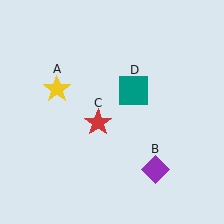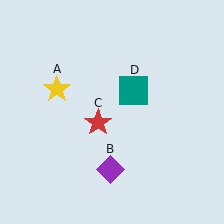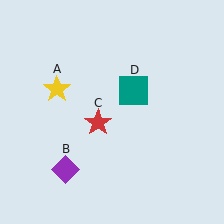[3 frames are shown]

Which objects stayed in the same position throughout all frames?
Yellow star (object A) and red star (object C) and teal square (object D) remained stationary.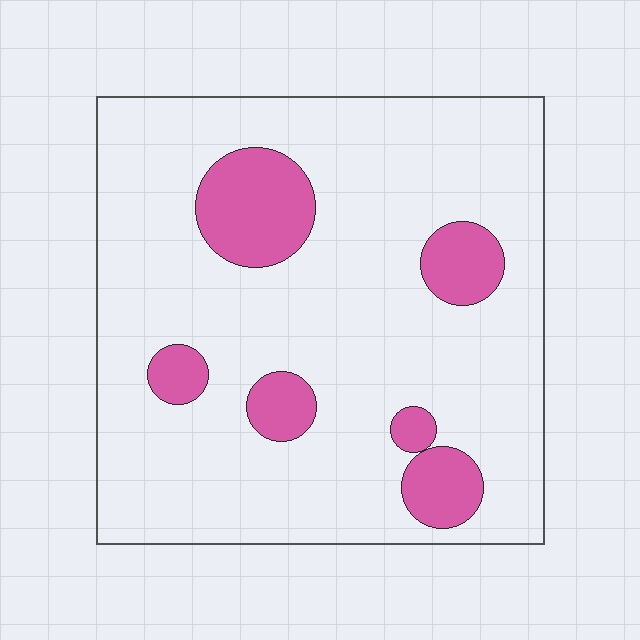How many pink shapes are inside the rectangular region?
6.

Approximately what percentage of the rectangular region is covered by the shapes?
Approximately 15%.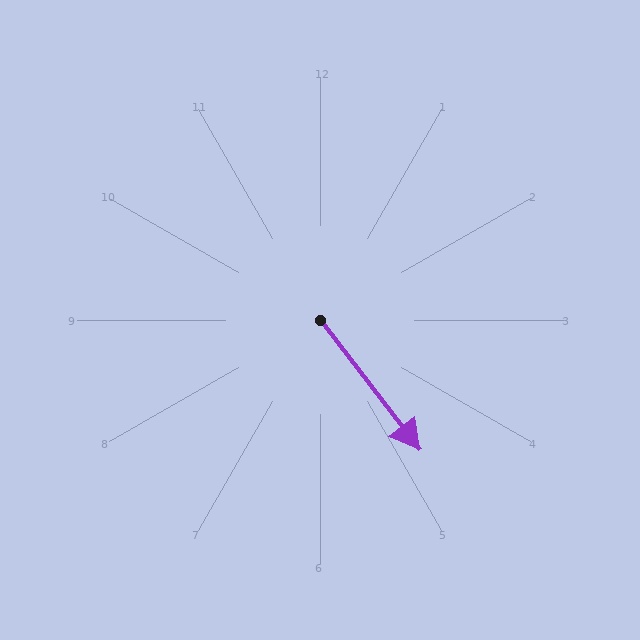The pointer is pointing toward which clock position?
Roughly 5 o'clock.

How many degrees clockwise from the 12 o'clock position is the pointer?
Approximately 143 degrees.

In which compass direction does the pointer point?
Southeast.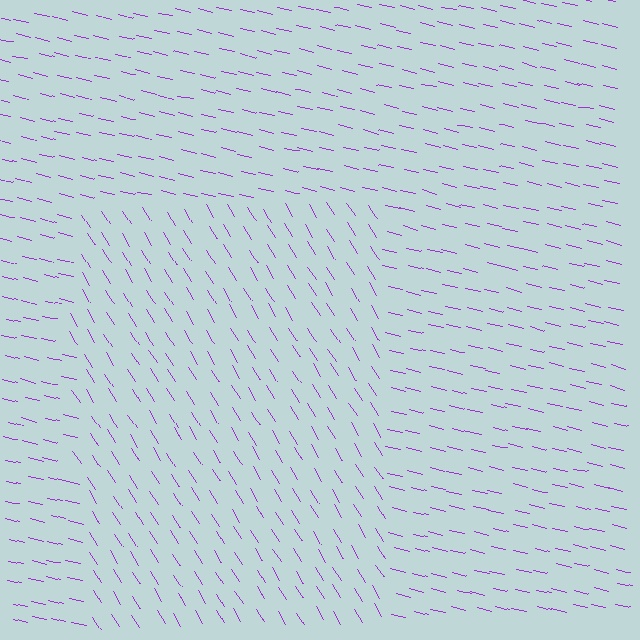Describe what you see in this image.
The image is filled with small purple line segments. A rectangle region in the image has lines oriented differently from the surrounding lines, creating a visible texture boundary.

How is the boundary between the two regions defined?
The boundary is defined purely by a change in line orientation (approximately 45 degrees difference). All lines are the same color and thickness.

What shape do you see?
I see a rectangle.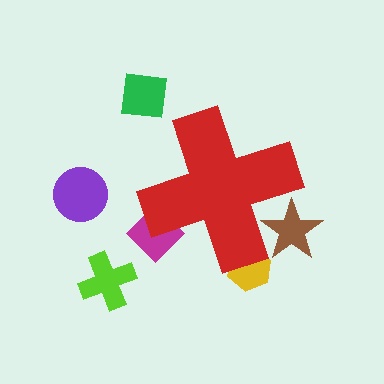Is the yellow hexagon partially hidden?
Yes, the yellow hexagon is partially hidden behind the red cross.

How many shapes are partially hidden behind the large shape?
3 shapes are partially hidden.